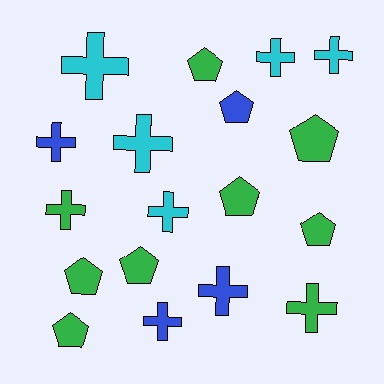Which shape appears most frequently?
Cross, with 10 objects.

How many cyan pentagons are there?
There are no cyan pentagons.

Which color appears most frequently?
Green, with 9 objects.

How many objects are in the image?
There are 18 objects.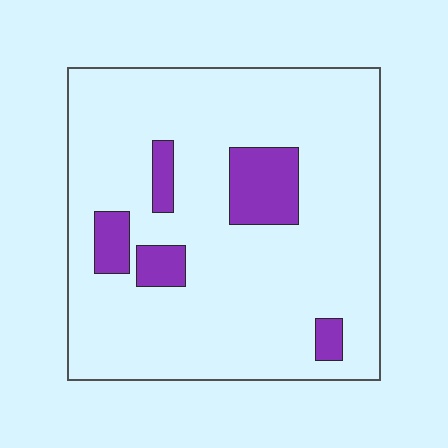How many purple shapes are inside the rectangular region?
5.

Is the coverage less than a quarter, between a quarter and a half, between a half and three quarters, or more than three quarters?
Less than a quarter.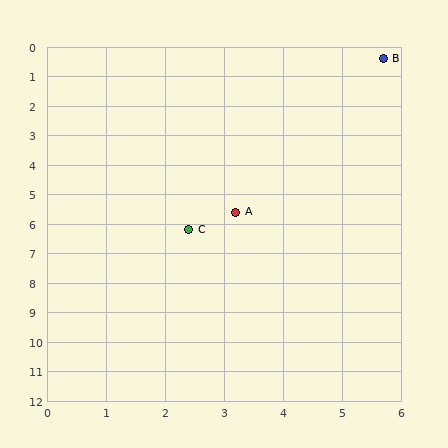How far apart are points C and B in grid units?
Points C and B are about 6.7 grid units apart.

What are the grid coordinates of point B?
Point B is at approximately (5.7, 0.4).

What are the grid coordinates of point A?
Point A is at approximately (3.2, 5.6).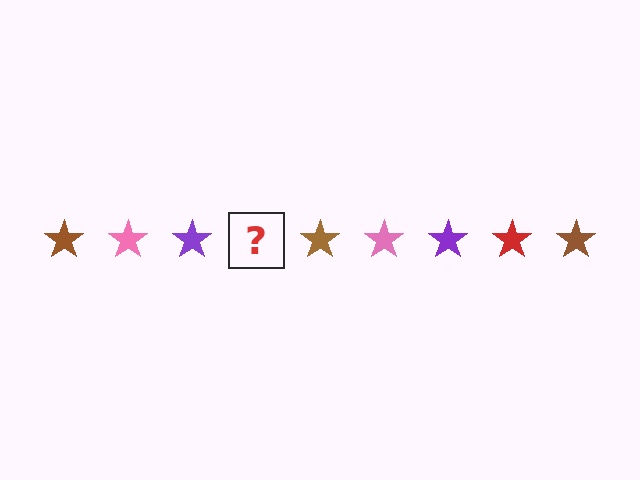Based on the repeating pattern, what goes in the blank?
The blank should be a red star.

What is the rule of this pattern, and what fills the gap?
The rule is that the pattern cycles through brown, pink, purple, red stars. The gap should be filled with a red star.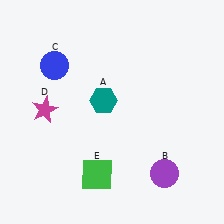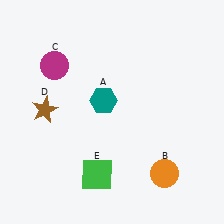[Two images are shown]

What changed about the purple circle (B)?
In Image 1, B is purple. In Image 2, it changed to orange.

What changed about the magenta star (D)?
In Image 1, D is magenta. In Image 2, it changed to brown.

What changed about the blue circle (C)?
In Image 1, C is blue. In Image 2, it changed to magenta.